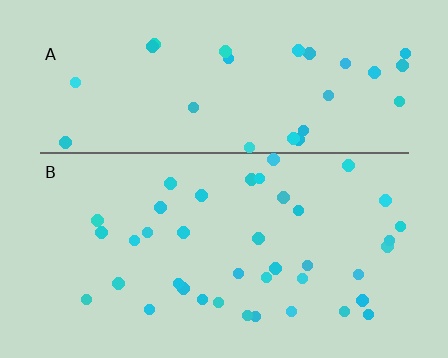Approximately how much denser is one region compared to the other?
Approximately 1.3× — region B over region A.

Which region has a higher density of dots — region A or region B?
B (the bottom).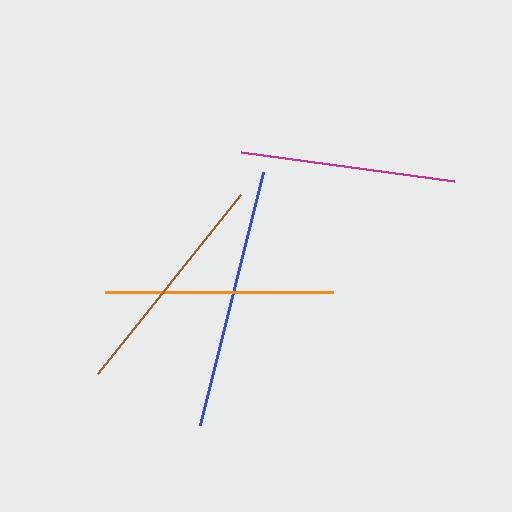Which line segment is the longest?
The blue line is the longest at approximately 260 pixels.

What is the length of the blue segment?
The blue segment is approximately 260 pixels long.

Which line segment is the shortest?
The magenta line is the shortest at approximately 214 pixels.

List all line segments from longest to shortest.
From longest to shortest: blue, brown, orange, magenta.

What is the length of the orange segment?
The orange segment is approximately 228 pixels long.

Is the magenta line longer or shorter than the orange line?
The orange line is longer than the magenta line.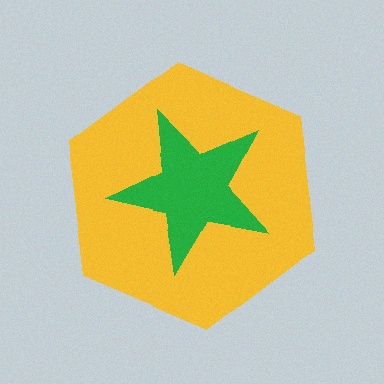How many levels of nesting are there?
2.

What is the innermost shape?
The green star.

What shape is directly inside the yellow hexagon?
The green star.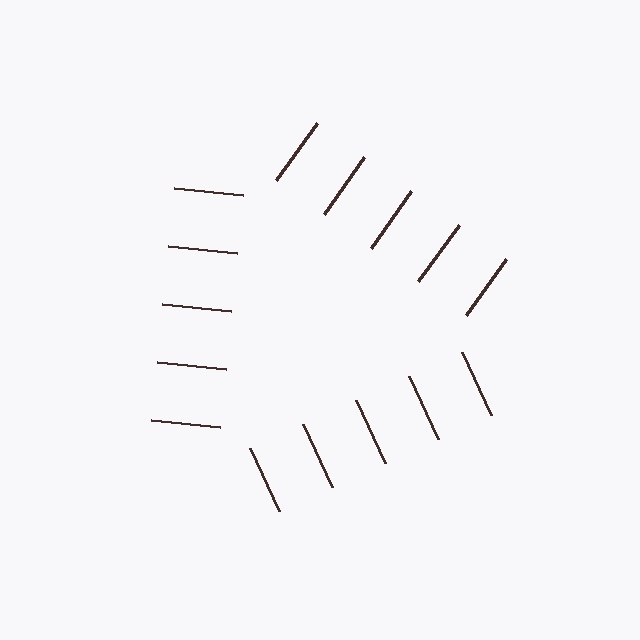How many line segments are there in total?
15 — 5 along each of the 3 edges.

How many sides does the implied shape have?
3 sides — the line-ends trace a triangle.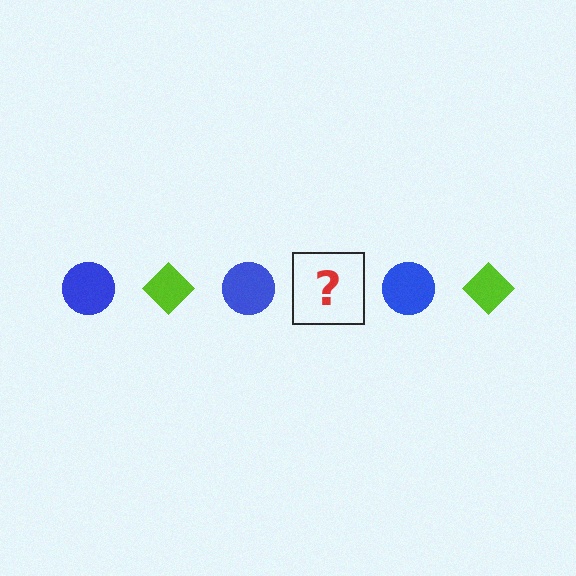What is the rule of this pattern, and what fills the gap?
The rule is that the pattern alternates between blue circle and lime diamond. The gap should be filled with a lime diamond.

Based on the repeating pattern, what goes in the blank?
The blank should be a lime diamond.